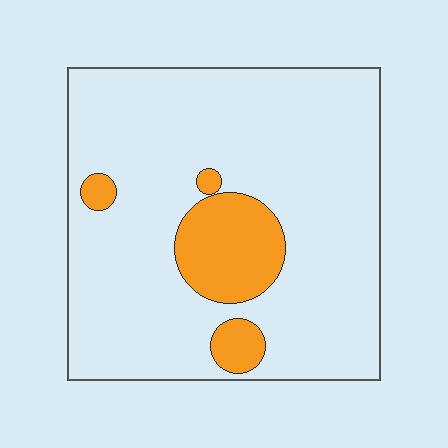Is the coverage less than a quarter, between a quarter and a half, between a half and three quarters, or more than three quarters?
Less than a quarter.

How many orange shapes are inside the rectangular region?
4.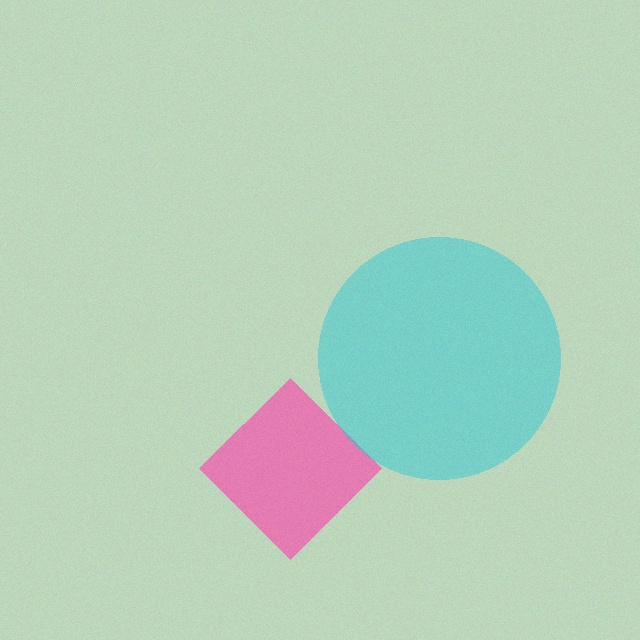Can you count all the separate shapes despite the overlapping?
Yes, there are 2 separate shapes.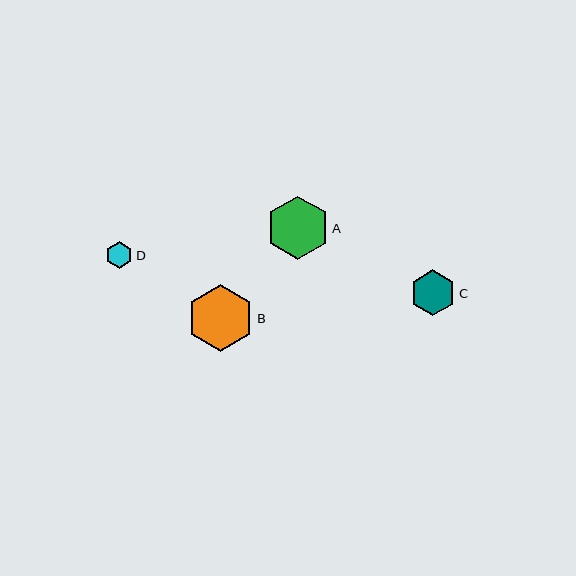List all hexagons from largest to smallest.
From largest to smallest: B, A, C, D.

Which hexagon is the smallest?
Hexagon D is the smallest with a size of approximately 26 pixels.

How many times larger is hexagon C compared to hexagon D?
Hexagon C is approximately 1.7 times the size of hexagon D.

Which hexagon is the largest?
Hexagon B is the largest with a size of approximately 67 pixels.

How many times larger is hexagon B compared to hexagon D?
Hexagon B is approximately 2.5 times the size of hexagon D.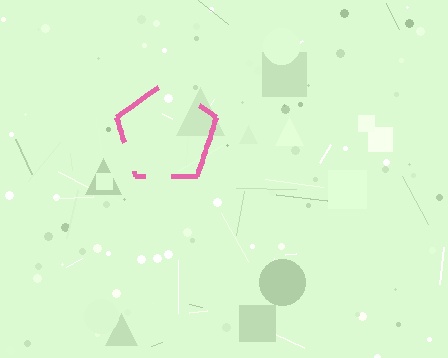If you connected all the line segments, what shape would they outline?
They would outline a pentagon.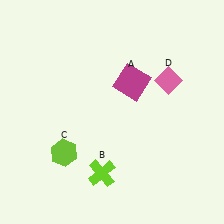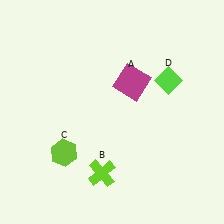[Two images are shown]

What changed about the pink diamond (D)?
In Image 1, D is pink. In Image 2, it changed to lime.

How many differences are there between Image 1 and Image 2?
There is 1 difference between the two images.